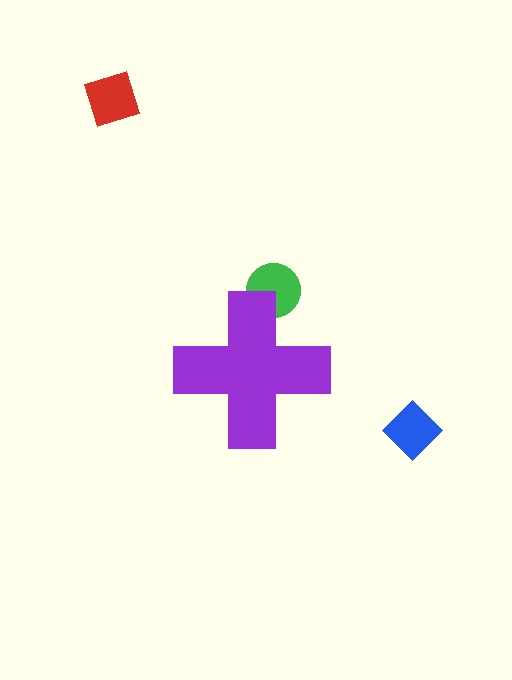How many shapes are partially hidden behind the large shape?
1 shape is partially hidden.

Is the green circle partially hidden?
Yes, the green circle is partially hidden behind the purple cross.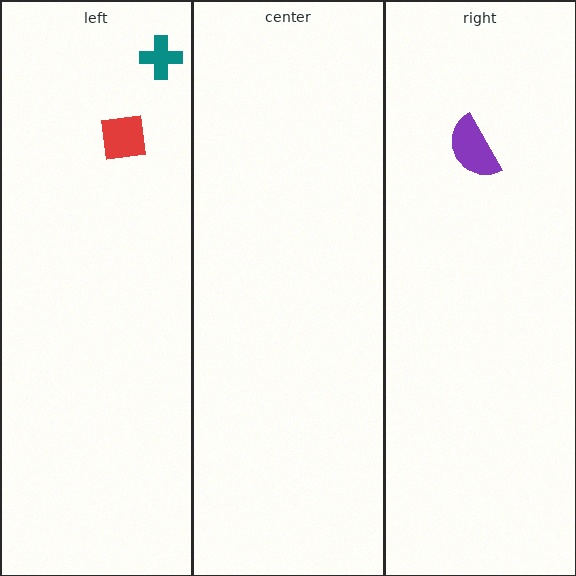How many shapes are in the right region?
1.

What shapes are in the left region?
The teal cross, the red square.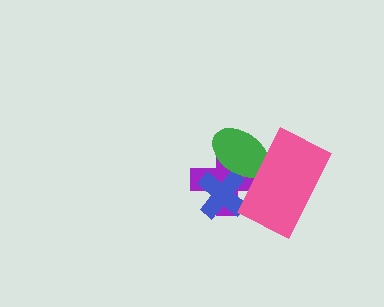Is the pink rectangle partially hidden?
No, no other shape covers it.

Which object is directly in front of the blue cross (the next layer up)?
The green ellipse is directly in front of the blue cross.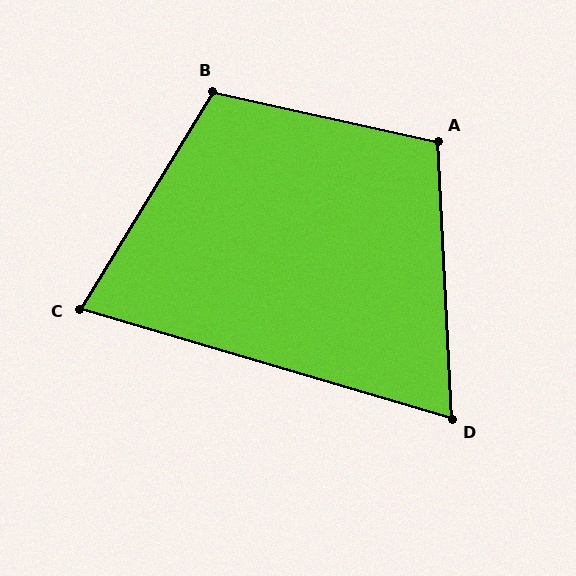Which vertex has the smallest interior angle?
D, at approximately 71 degrees.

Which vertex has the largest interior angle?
B, at approximately 109 degrees.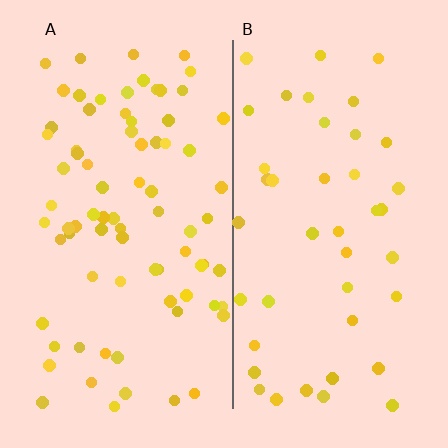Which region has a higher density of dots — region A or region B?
A (the left).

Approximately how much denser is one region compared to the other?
Approximately 1.8× — region A over region B.